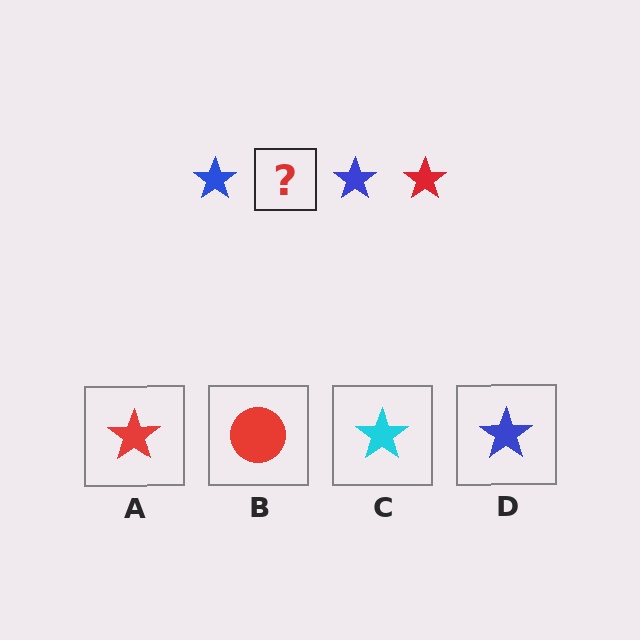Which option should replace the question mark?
Option A.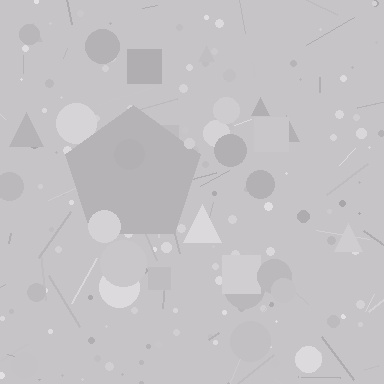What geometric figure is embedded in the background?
A pentagon is embedded in the background.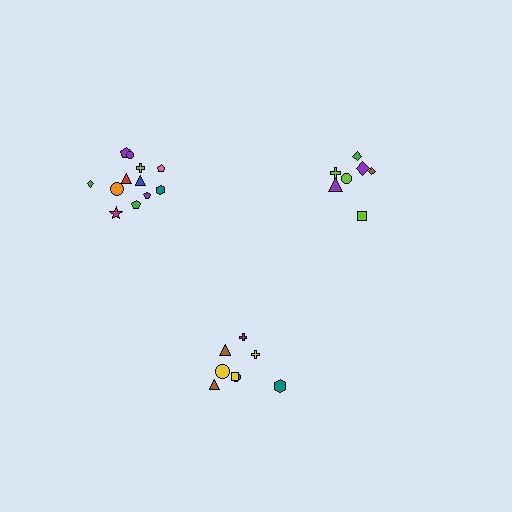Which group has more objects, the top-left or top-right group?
The top-left group.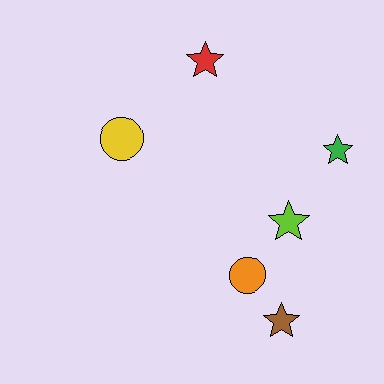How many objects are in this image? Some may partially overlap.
There are 6 objects.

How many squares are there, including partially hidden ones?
There are no squares.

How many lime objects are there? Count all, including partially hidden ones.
There is 1 lime object.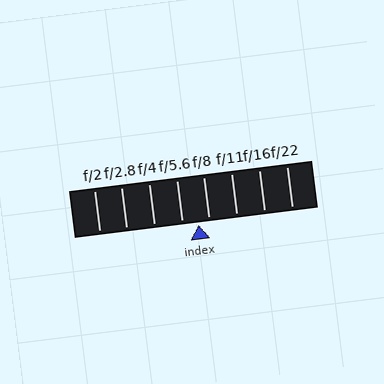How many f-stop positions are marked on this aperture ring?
There are 8 f-stop positions marked.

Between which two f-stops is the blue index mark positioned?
The index mark is between f/5.6 and f/8.